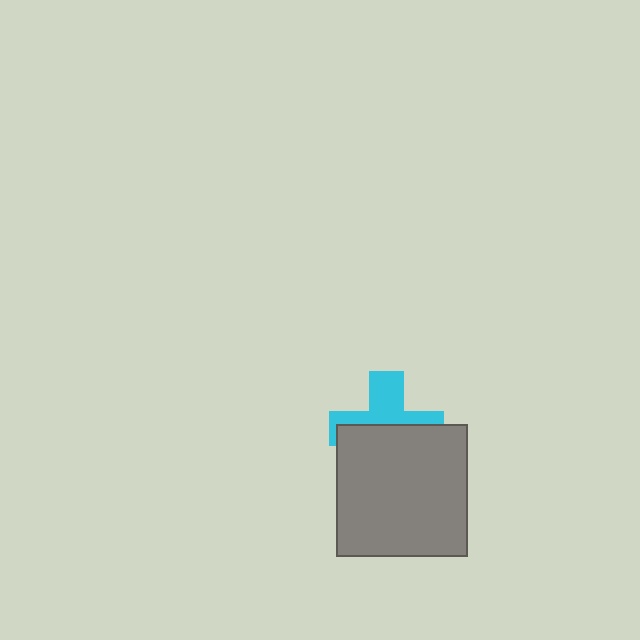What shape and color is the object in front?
The object in front is a gray square.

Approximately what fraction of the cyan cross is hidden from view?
Roughly 57% of the cyan cross is hidden behind the gray square.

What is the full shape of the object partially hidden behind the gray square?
The partially hidden object is a cyan cross.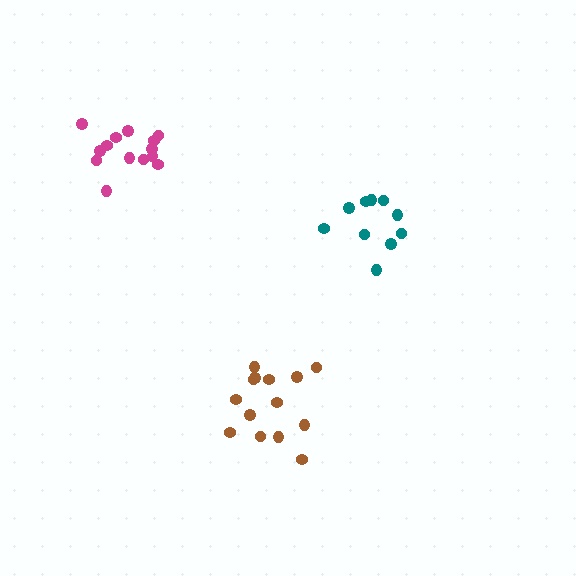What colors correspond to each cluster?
The clusters are colored: teal, magenta, brown.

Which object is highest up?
The magenta cluster is topmost.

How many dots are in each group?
Group 1: 10 dots, Group 2: 14 dots, Group 3: 14 dots (38 total).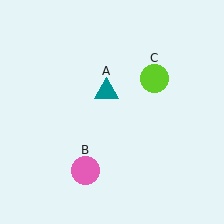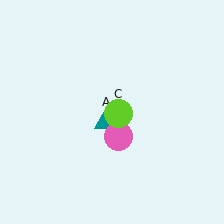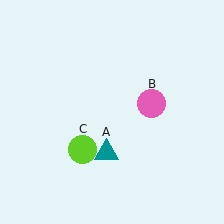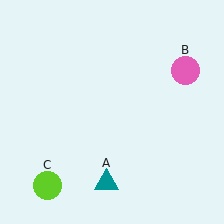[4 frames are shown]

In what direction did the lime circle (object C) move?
The lime circle (object C) moved down and to the left.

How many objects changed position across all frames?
3 objects changed position: teal triangle (object A), pink circle (object B), lime circle (object C).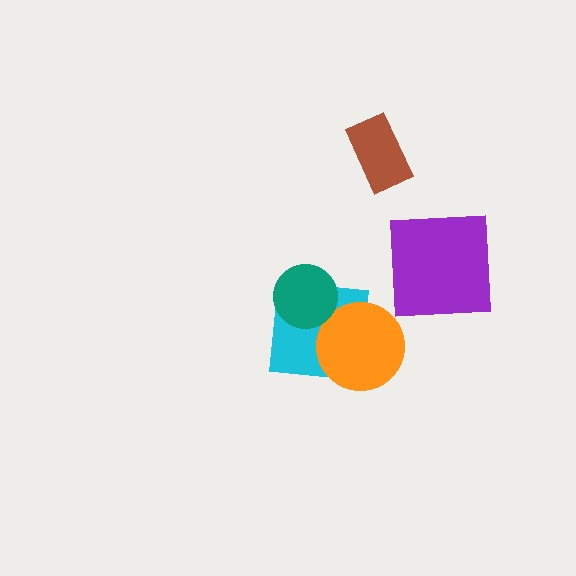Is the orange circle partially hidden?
No, no other shape covers it.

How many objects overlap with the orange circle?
1 object overlaps with the orange circle.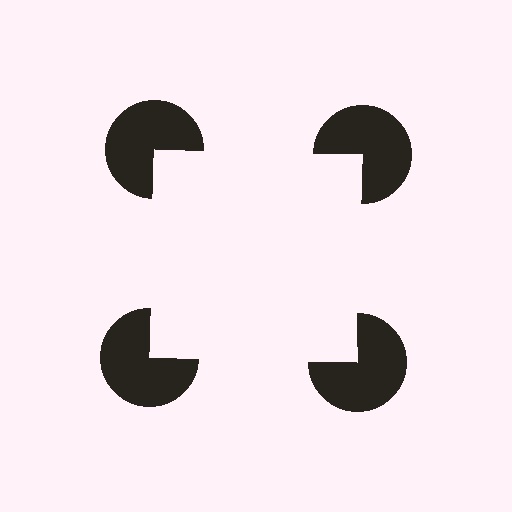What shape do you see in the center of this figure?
An illusory square — its edges are inferred from the aligned wedge cuts in the pac-man discs, not physically drawn.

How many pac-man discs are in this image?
There are 4 — one at each vertex of the illusory square.